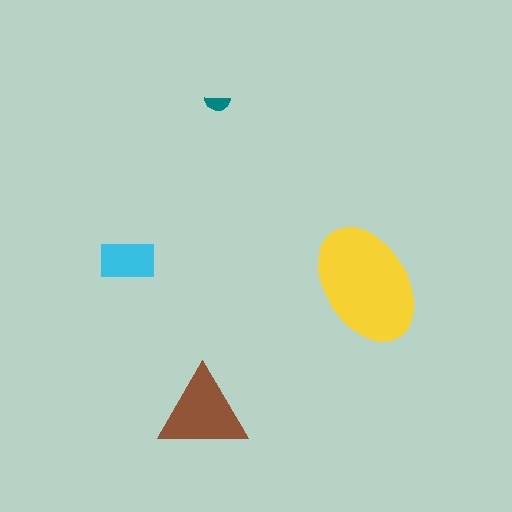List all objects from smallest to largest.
The teal semicircle, the cyan rectangle, the brown triangle, the yellow ellipse.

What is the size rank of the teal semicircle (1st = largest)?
4th.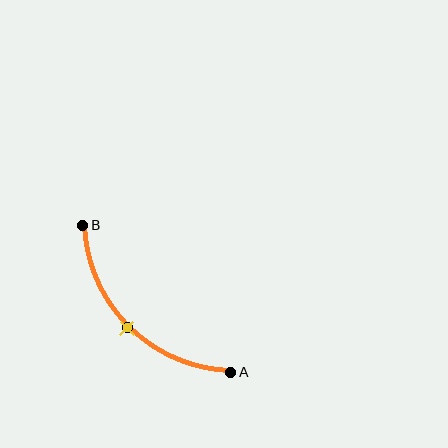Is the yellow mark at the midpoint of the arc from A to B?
Yes. The yellow mark lies on the arc at equal arc-length from both A and B — it is the arc midpoint.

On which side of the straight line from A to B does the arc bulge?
The arc bulges below and to the left of the straight line connecting A and B.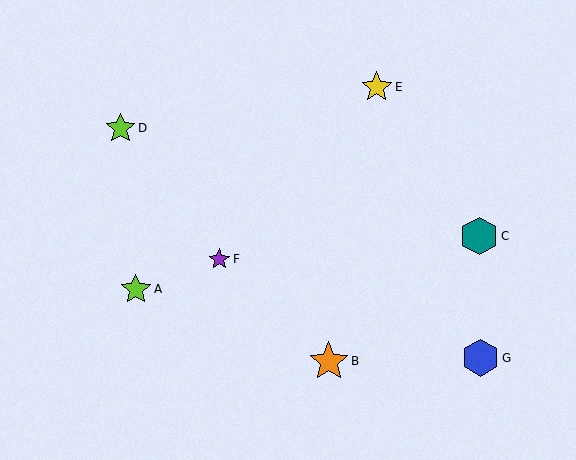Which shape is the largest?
The orange star (labeled B) is the largest.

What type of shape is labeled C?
Shape C is a teal hexagon.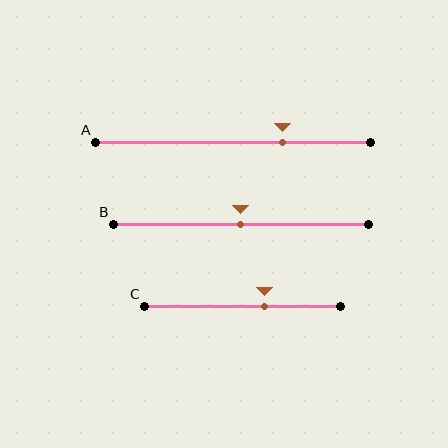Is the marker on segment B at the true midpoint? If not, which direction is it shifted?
Yes, the marker on segment B is at the true midpoint.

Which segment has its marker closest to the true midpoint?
Segment B has its marker closest to the true midpoint.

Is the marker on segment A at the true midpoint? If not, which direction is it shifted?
No, the marker on segment A is shifted to the right by about 18% of the segment length.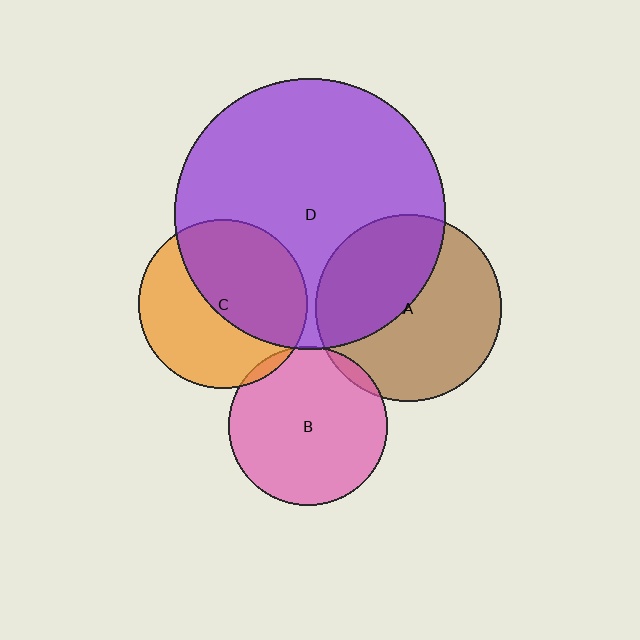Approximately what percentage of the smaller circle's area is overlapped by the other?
Approximately 50%.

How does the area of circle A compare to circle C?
Approximately 1.2 times.